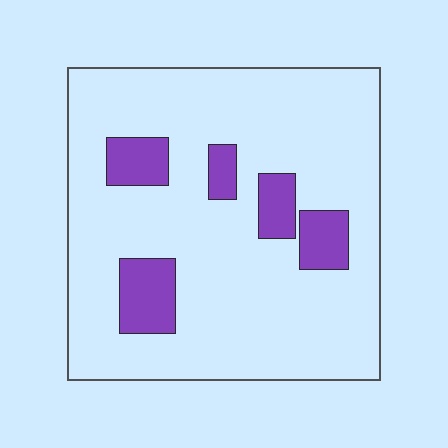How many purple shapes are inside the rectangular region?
5.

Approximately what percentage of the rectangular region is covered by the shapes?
Approximately 15%.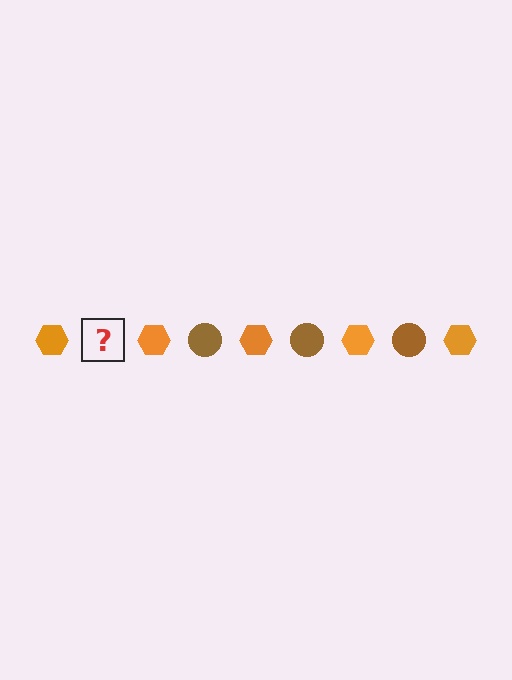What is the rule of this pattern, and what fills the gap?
The rule is that the pattern alternates between orange hexagon and brown circle. The gap should be filled with a brown circle.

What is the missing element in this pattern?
The missing element is a brown circle.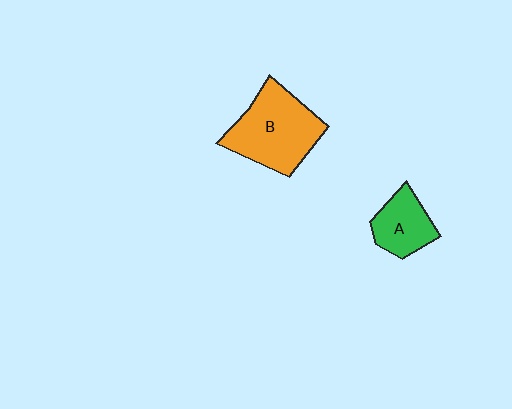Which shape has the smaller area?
Shape A (green).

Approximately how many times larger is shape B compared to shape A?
Approximately 1.9 times.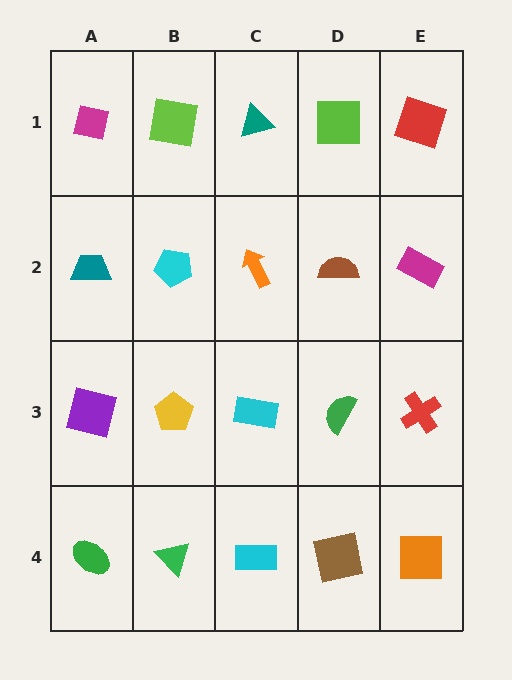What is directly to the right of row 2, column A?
A cyan pentagon.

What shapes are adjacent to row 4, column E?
A red cross (row 3, column E), a brown square (row 4, column D).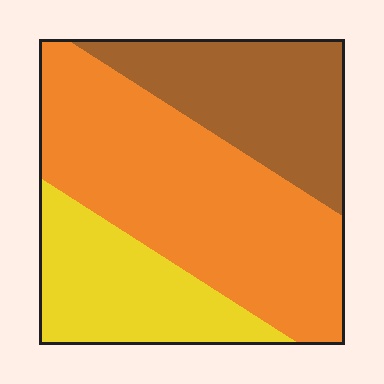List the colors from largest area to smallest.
From largest to smallest: orange, brown, yellow.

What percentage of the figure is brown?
Brown covers around 25% of the figure.